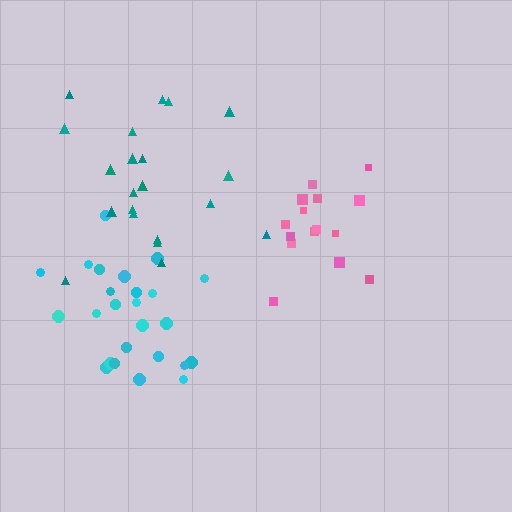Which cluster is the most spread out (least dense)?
Teal.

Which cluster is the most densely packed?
Pink.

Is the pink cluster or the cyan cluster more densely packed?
Pink.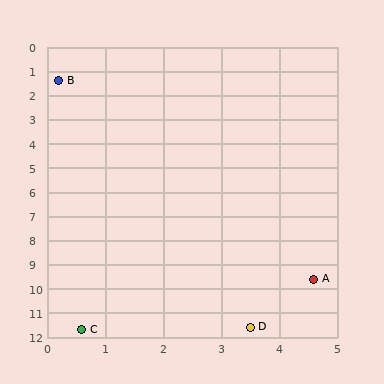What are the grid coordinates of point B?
Point B is at approximately (0.2, 1.4).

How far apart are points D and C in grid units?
Points D and C are about 2.9 grid units apart.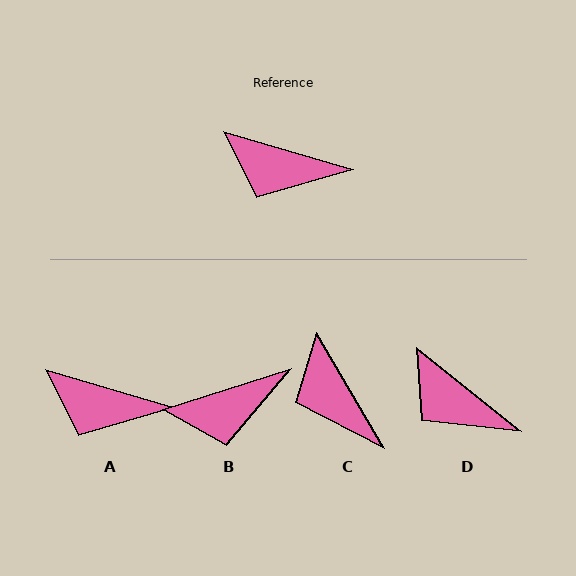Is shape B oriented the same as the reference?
No, it is off by about 34 degrees.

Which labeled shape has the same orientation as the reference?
A.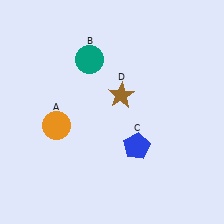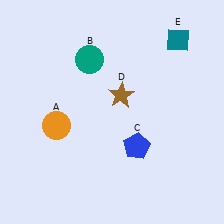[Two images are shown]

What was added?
A teal diamond (E) was added in Image 2.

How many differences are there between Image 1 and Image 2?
There is 1 difference between the two images.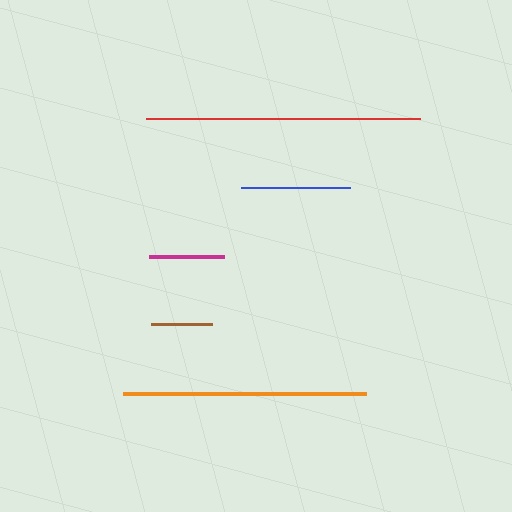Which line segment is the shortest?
The brown line is the shortest at approximately 60 pixels.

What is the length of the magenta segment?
The magenta segment is approximately 75 pixels long.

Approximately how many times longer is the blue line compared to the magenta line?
The blue line is approximately 1.5 times the length of the magenta line.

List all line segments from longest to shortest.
From longest to shortest: red, orange, blue, magenta, brown.